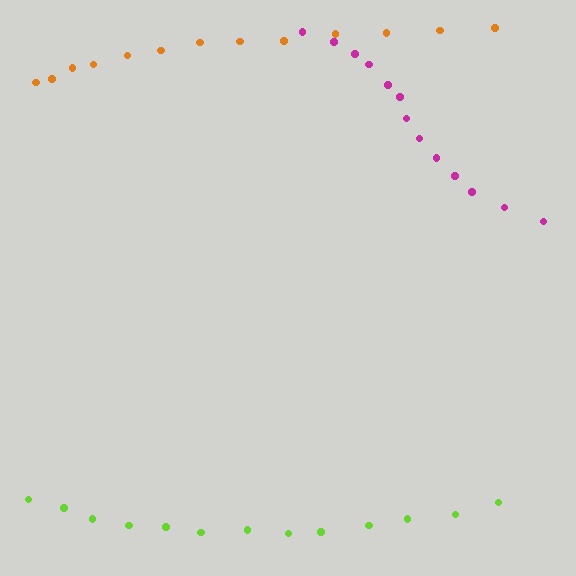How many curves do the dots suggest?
There are 3 distinct paths.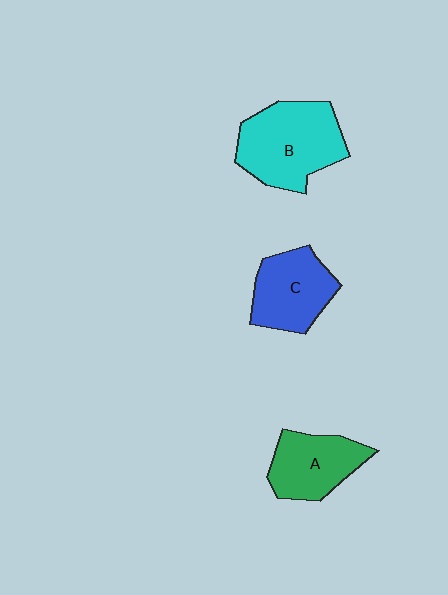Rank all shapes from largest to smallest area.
From largest to smallest: B (cyan), C (blue), A (green).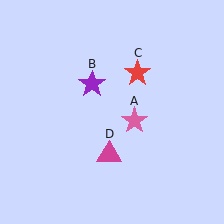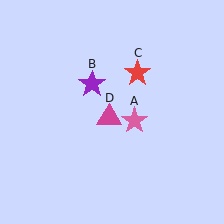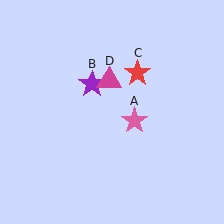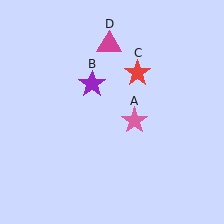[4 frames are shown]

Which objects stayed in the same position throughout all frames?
Pink star (object A) and purple star (object B) and red star (object C) remained stationary.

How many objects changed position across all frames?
1 object changed position: magenta triangle (object D).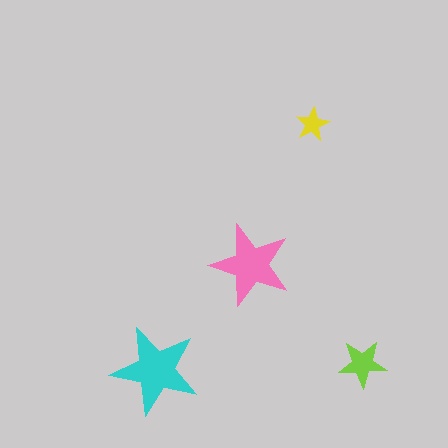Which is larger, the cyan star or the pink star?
The cyan one.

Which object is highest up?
The yellow star is topmost.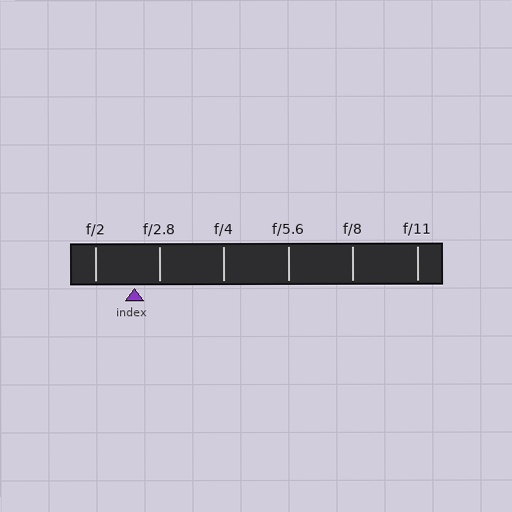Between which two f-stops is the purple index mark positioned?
The index mark is between f/2 and f/2.8.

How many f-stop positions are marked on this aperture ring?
There are 6 f-stop positions marked.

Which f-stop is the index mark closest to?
The index mark is closest to f/2.8.